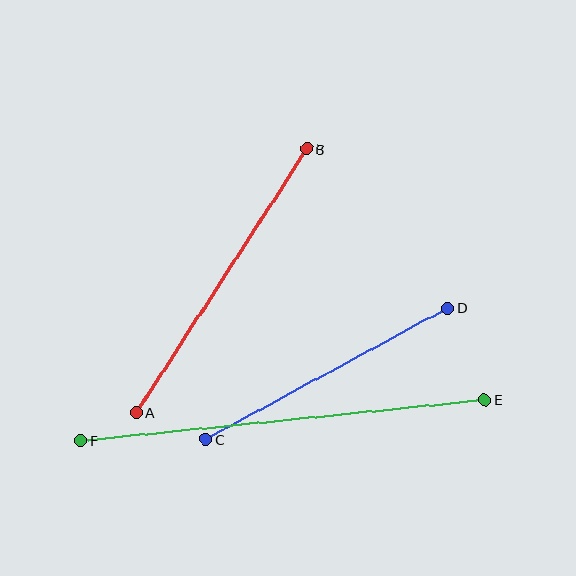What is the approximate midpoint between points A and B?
The midpoint is at approximately (221, 281) pixels.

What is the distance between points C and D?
The distance is approximately 275 pixels.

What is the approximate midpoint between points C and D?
The midpoint is at approximately (327, 374) pixels.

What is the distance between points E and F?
The distance is approximately 406 pixels.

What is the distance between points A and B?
The distance is approximately 314 pixels.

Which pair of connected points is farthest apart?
Points E and F are farthest apart.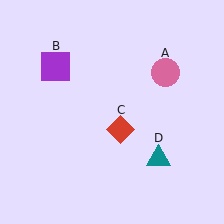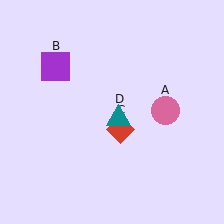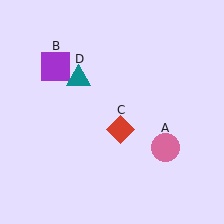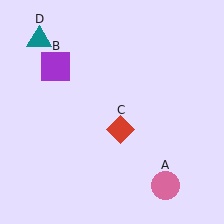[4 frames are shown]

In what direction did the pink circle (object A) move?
The pink circle (object A) moved down.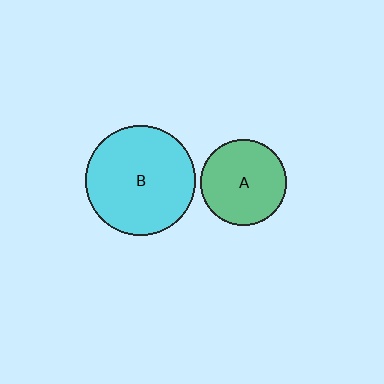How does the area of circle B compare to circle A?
Approximately 1.6 times.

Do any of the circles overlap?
No, none of the circles overlap.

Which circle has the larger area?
Circle B (cyan).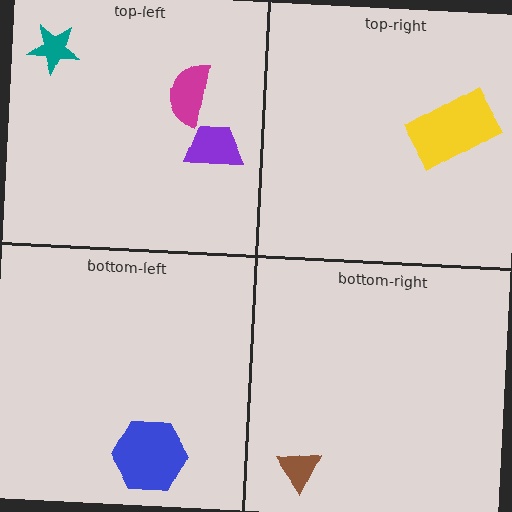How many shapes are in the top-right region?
1.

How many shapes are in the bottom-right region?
1.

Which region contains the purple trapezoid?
The top-left region.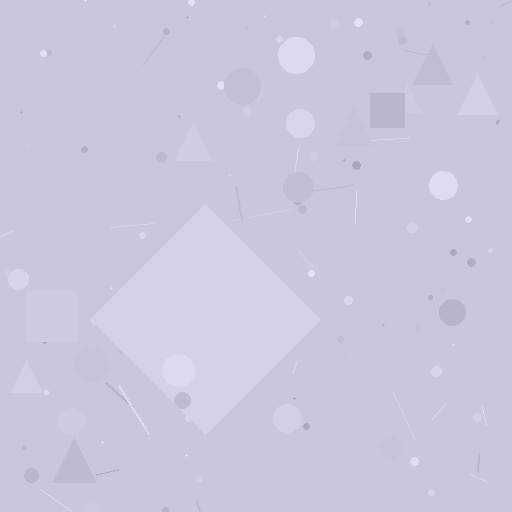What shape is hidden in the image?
A diamond is hidden in the image.